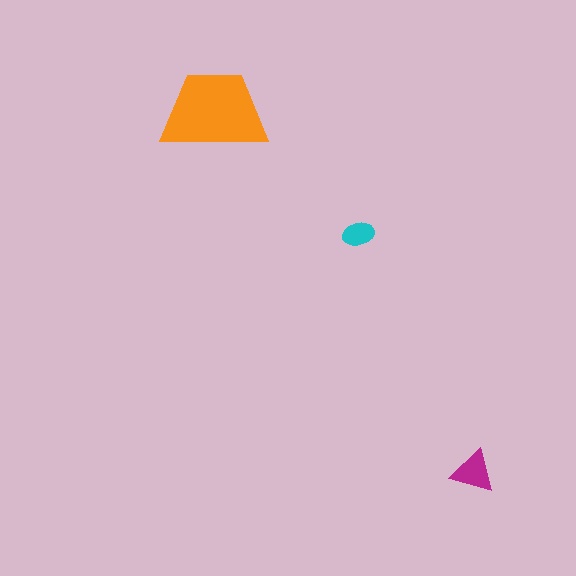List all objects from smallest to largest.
The cyan ellipse, the magenta triangle, the orange trapezoid.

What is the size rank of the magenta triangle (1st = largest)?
2nd.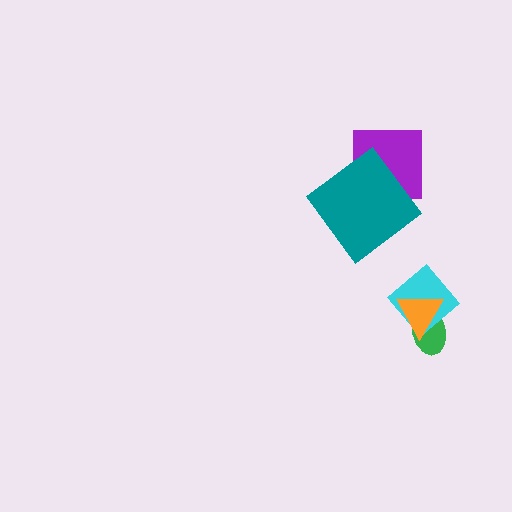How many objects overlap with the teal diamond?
1 object overlaps with the teal diamond.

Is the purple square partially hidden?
Yes, it is partially covered by another shape.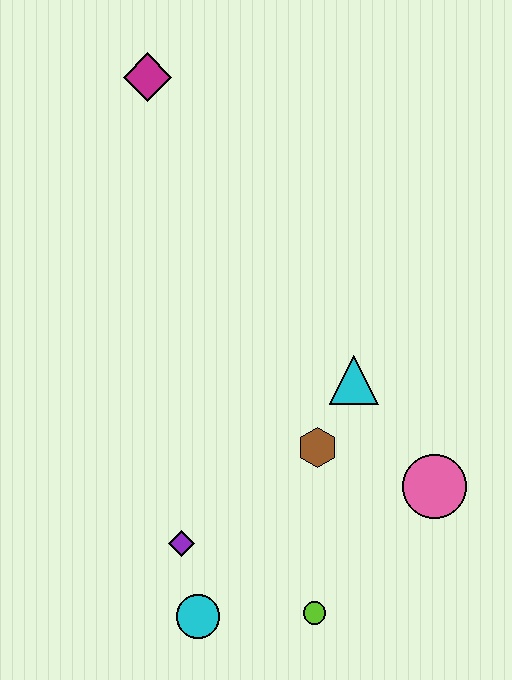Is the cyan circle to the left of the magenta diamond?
No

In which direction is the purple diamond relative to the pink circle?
The purple diamond is to the left of the pink circle.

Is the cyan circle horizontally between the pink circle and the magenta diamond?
Yes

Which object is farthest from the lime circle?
The magenta diamond is farthest from the lime circle.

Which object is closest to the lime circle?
The cyan circle is closest to the lime circle.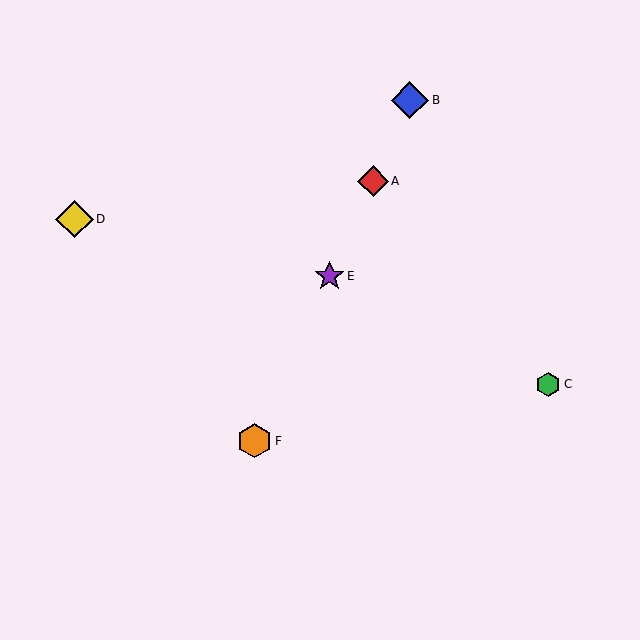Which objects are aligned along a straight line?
Objects A, B, E, F are aligned along a straight line.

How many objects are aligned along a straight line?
4 objects (A, B, E, F) are aligned along a straight line.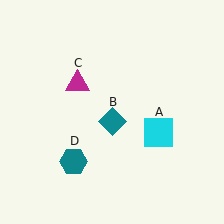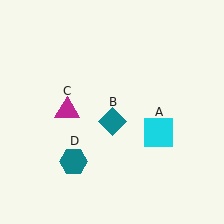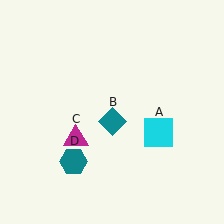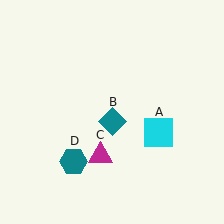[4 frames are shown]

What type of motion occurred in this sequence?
The magenta triangle (object C) rotated counterclockwise around the center of the scene.